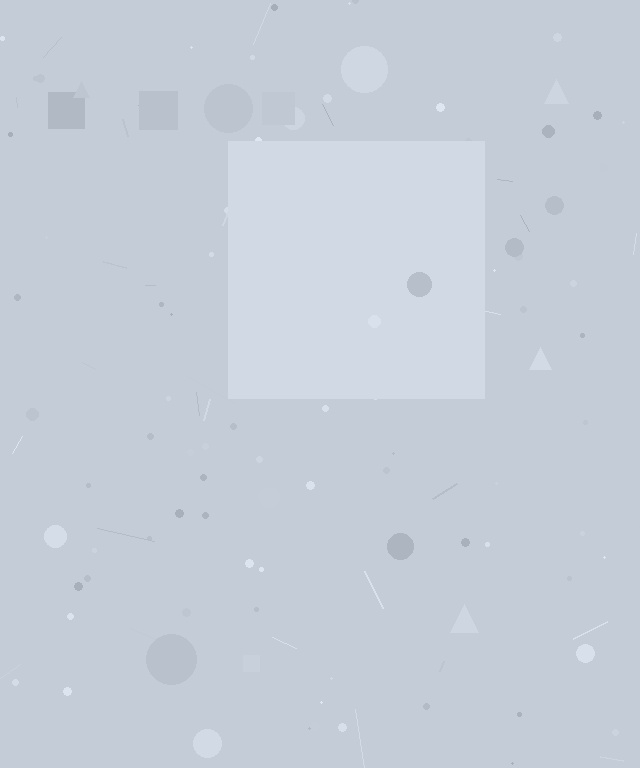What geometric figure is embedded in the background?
A square is embedded in the background.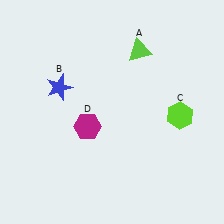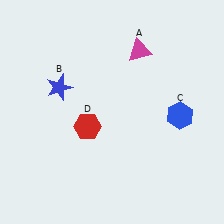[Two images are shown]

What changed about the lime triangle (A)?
In Image 1, A is lime. In Image 2, it changed to magenta.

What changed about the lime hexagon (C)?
In Image 1, C is lime. In Image 2, it changed to blue.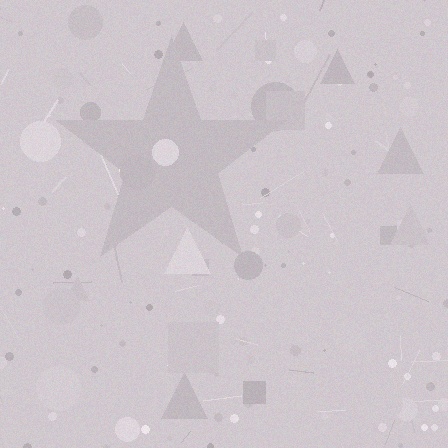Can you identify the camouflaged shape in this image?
The camouflaged shape is a star.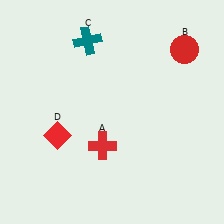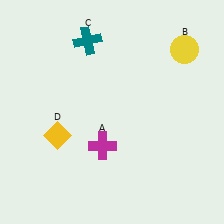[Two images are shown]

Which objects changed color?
A changed from red to magenta. B changed from red to yellow. D changed from red to yellow.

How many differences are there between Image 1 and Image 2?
There are 3 differences between the two images.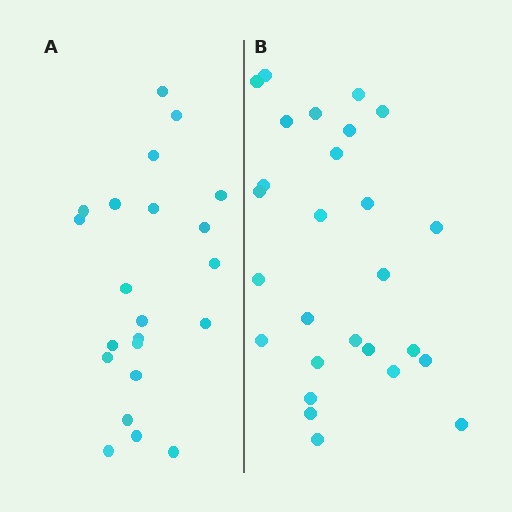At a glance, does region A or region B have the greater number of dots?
Region B (the right region) has more dots.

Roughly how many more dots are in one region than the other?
Region B has about 5 more dots than region A.